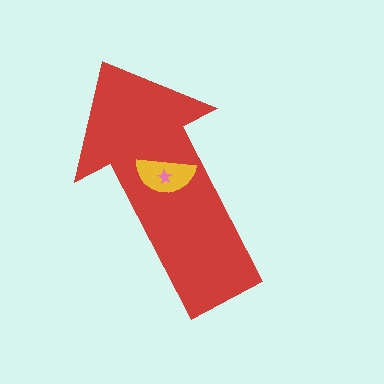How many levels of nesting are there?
3.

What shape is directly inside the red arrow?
The yellow semicircle.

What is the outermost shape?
The red arrow.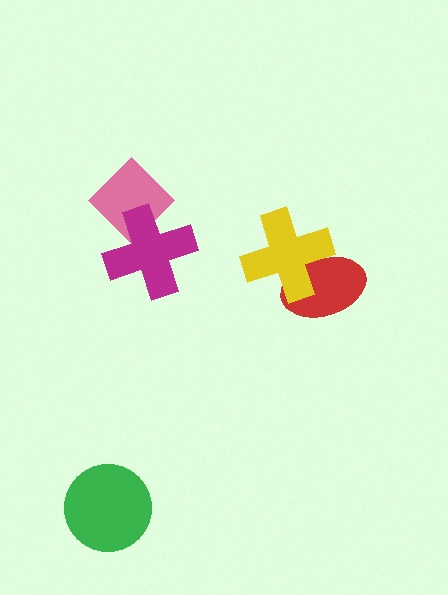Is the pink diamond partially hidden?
Yes, it is partially covered by another shape.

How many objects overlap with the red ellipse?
1 object overlaps with the red ellipse.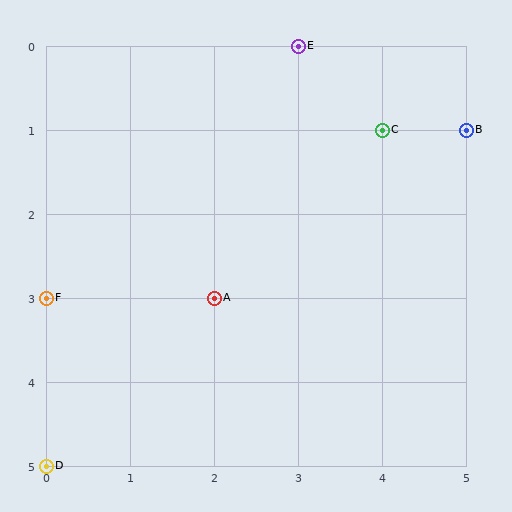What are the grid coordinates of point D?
Point D is at grid coordinates (0, 5).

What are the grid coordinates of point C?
Point C is at grid coordinates (4, 1).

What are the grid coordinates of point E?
Point E is at grid coordinates (3, 0).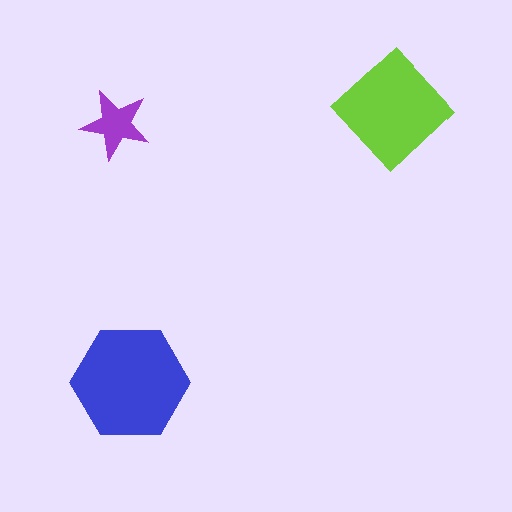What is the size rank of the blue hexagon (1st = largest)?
1st.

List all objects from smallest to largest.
The purple star, the lime diamond, the blue hexagon.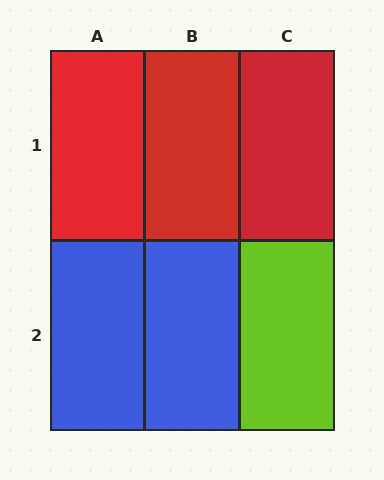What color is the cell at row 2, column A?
Blue.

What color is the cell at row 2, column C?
Lime.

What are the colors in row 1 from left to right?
Red, red, red.